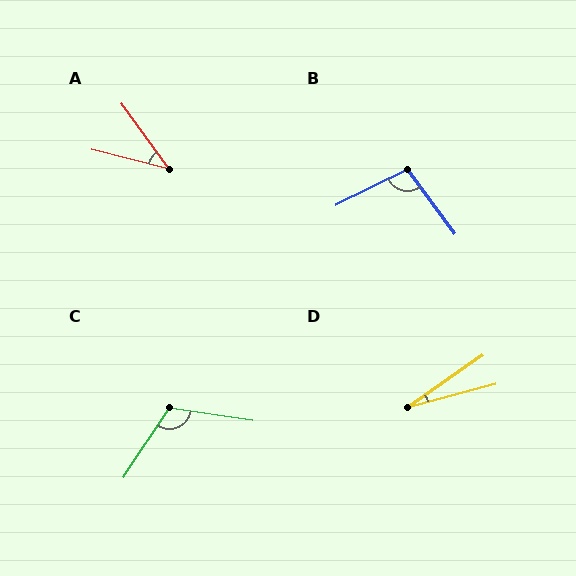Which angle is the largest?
C, at approximately 115 degrees.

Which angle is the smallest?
D, at approximately 20 degrees.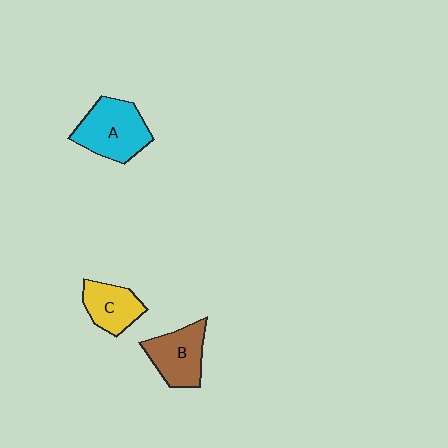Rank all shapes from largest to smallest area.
From largest to smallest: A (cyan), B (brown), C (yellow).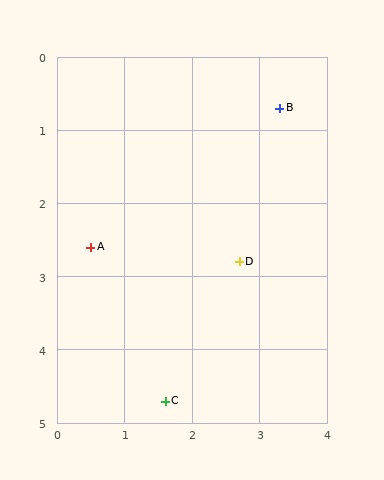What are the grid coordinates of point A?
Point A is at approximately (0.5, 2.6).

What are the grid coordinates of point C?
Point C is at approximately (1.6, 4.7).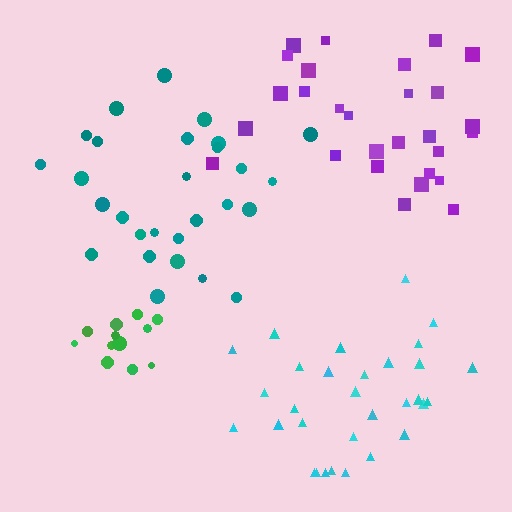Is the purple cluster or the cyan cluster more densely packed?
Cyan.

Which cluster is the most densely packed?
Green.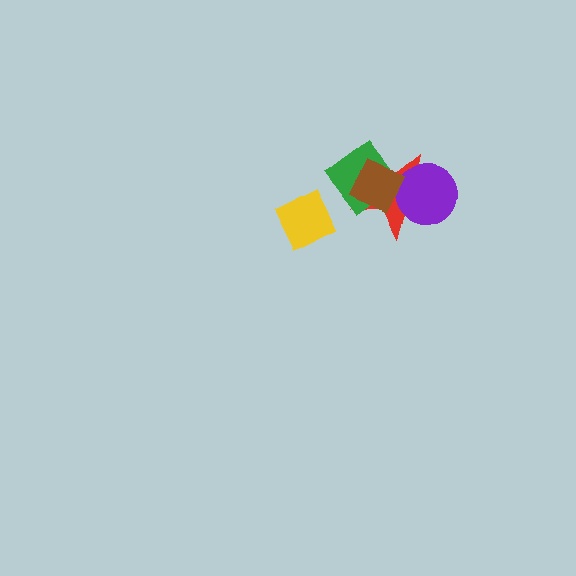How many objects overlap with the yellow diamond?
0 objects overlap with the yellow diamond.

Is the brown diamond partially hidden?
No, no other shape covers it.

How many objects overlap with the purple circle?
2 objects overlap with the purple circle.